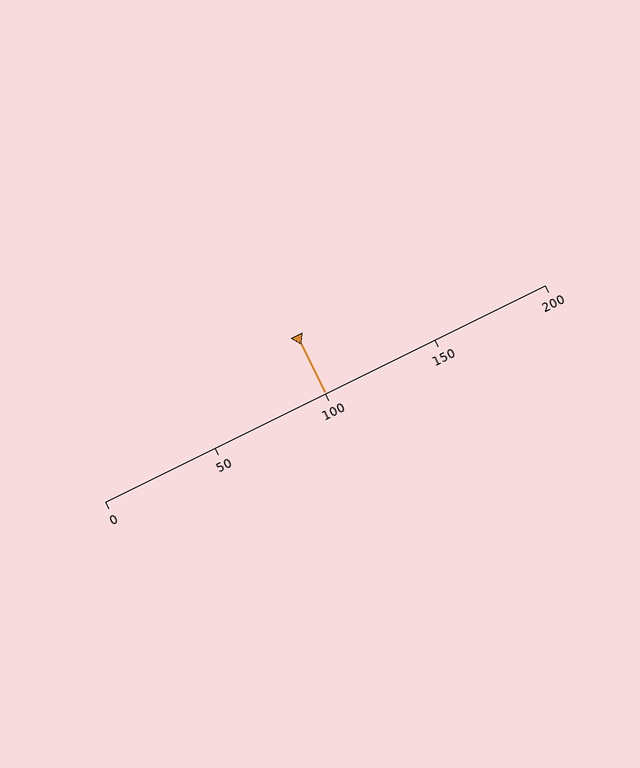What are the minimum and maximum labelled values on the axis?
The axis runs from 0 to 200.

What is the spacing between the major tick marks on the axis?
The major ticks are spaced 50 apart.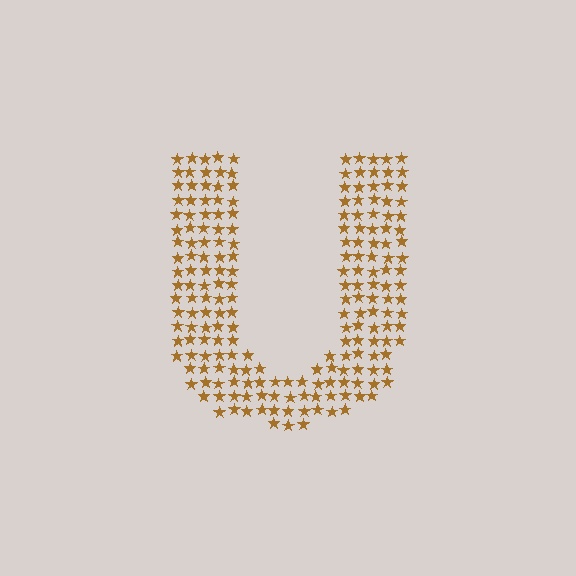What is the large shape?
The large shape is the letter U.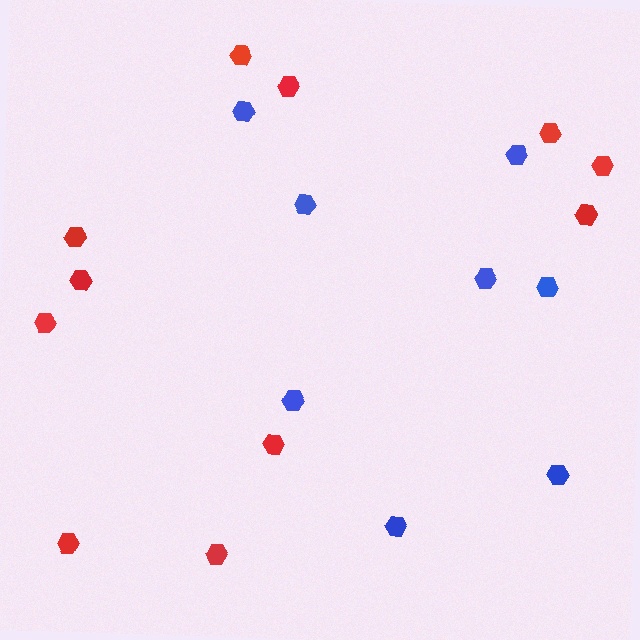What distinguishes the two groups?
There are 2 groups: one group of red hexagons (11) and one group of blue hexagons (8).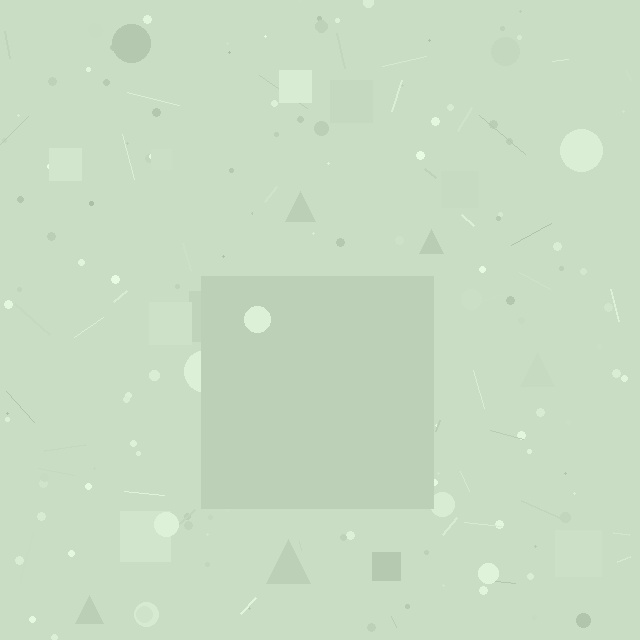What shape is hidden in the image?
A square is hidden in the image.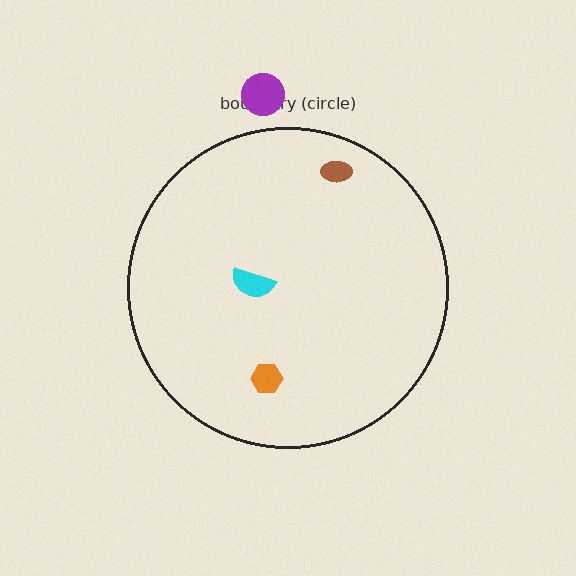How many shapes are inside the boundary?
3 inside, 1 outside.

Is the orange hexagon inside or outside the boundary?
Inside.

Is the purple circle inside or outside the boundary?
Outside.